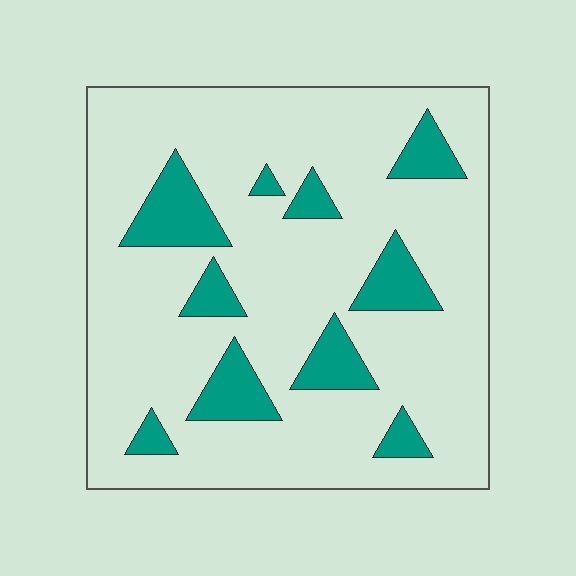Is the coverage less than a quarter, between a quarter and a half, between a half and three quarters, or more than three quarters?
Less than a quarter.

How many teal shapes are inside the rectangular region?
10.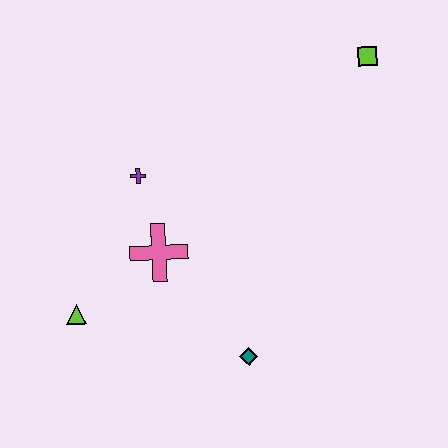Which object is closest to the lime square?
The purple cross is closest to the lime square.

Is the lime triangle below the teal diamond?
No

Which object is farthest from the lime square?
The lime triangle is farthest from the lime square.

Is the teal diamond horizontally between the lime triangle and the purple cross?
No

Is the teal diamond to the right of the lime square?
No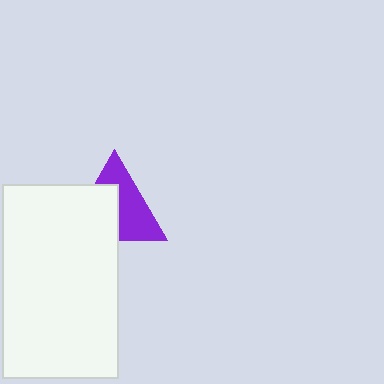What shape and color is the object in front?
The object in front is a white rectangle.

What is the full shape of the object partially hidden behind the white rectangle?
The partially hidden object is a purple triangle.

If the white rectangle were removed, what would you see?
You would see the complete purple triangle.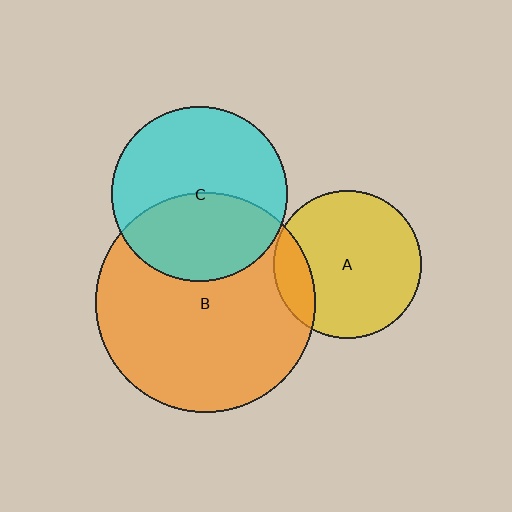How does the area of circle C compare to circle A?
Approximately 1.4 times.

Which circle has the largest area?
Circle B (orange).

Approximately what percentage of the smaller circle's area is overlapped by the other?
Approximately 15%.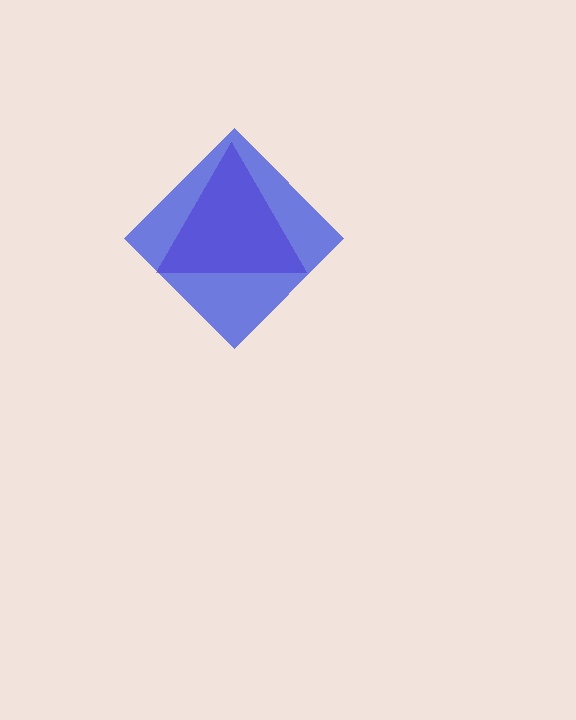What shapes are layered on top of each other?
The layered shapes are: a purple triangle, a blue diamond.